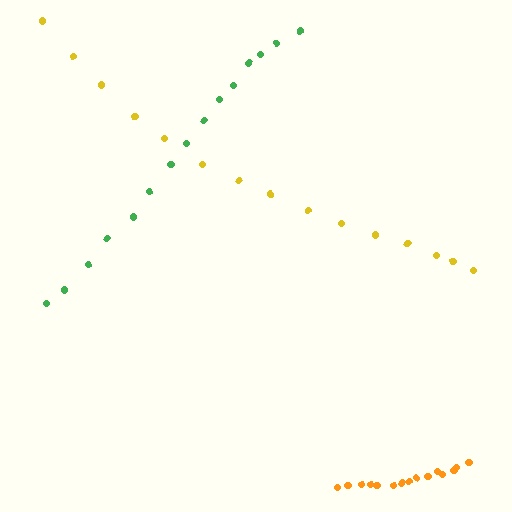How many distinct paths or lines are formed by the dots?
There are 3 distinct paths.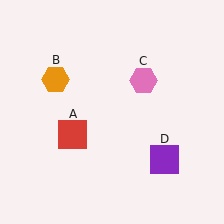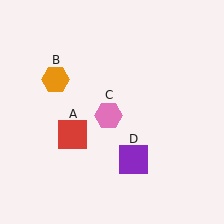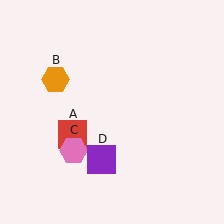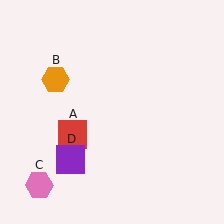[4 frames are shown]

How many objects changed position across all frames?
2 objects changed position: pink hexagon (object C), purple square (object D).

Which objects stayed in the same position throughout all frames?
Red square (object A) and orange hexagon (object B) remained stationary.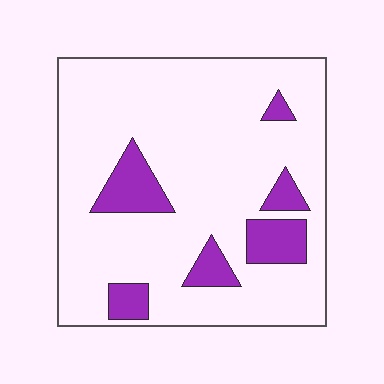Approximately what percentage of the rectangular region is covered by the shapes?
Approximately 15%.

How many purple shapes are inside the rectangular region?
6.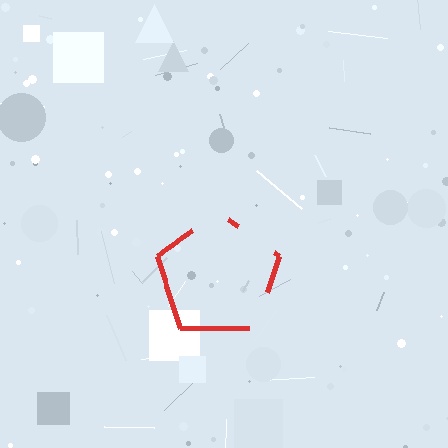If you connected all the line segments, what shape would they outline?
They would outline a pentagon.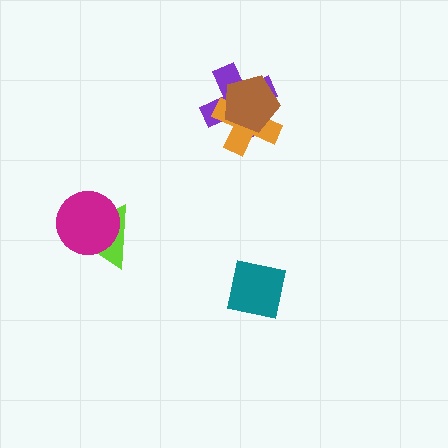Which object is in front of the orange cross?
The brown pentagon is in front of the orange cross.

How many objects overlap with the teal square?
0 objects overlap with the teal square.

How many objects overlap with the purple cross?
2 objects overlap with the purple cross.